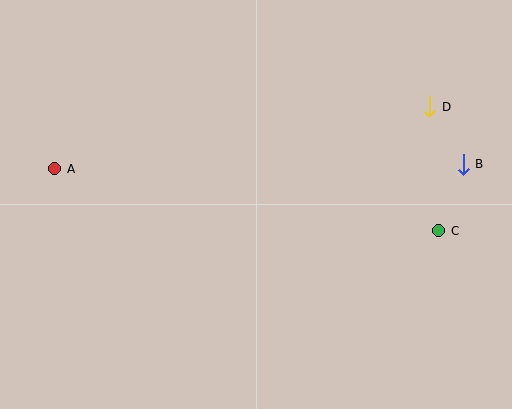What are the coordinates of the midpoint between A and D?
The midpoint between A and D is at (242, 138).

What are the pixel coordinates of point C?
Point C is at (439, 231).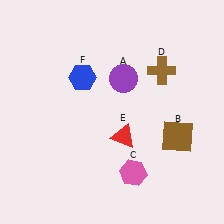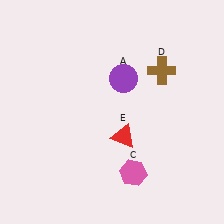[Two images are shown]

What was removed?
The blue hexagon (F), the brown square (B) were removed in Image 2.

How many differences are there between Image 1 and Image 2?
There are 2 differences between the two images.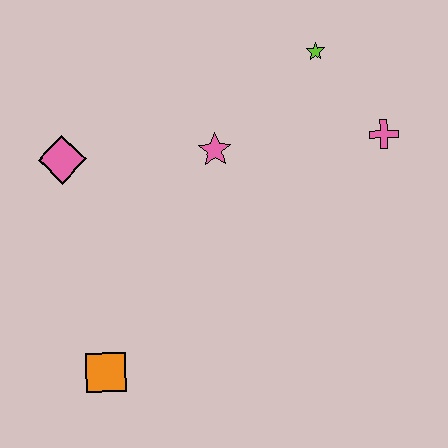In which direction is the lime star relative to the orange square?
The lime star is above the orange square.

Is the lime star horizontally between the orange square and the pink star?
No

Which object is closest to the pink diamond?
The pink star is closest to the pink diamond.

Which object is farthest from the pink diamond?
The pink cross is farthest from the pink diamond.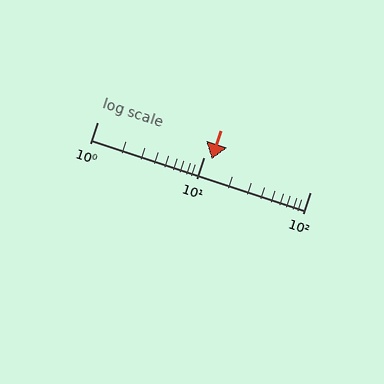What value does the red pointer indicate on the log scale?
The pointer indicates approximately 12.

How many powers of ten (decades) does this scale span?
The scale spans 2 decades, from 1 to 100.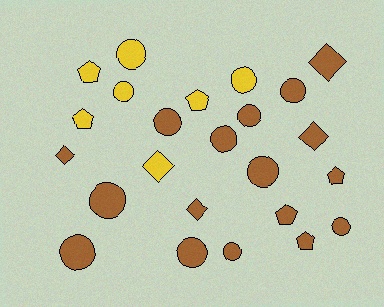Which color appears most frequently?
Brown, with 17 objects.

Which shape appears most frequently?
Circle, with 13 objects.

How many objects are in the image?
There are 24 objects.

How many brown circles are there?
There are 10 brown circles.